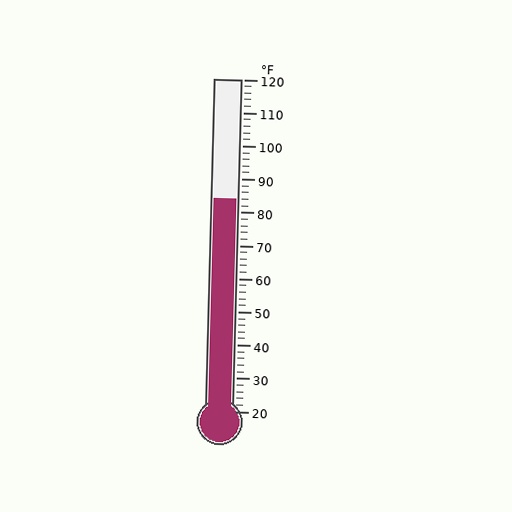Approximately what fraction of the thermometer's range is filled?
The thermometer is filled to approximately 65% of its range.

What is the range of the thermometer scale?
The thermometer scale ranges from 20°F to 120°F.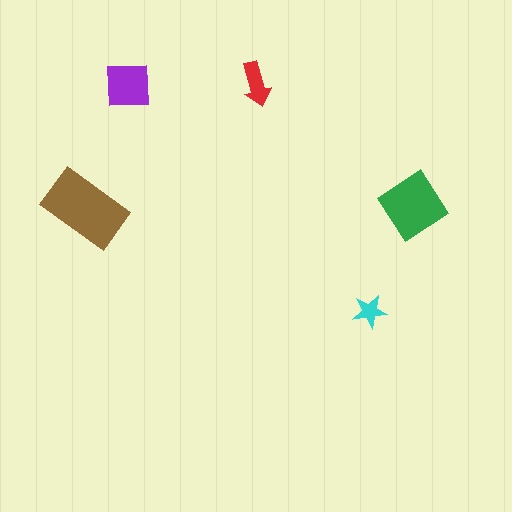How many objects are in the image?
There are 5 objects in the image.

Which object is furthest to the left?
The brown rectangle is leftmost.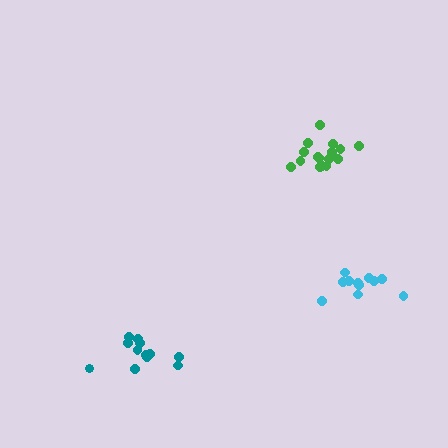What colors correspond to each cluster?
The clusters are colored: green, cyan, teal.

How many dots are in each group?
Group 1: 16 dots, Group 2: 11 dots, Group 3: 12 dots (39 total).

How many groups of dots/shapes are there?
There are 3 groups.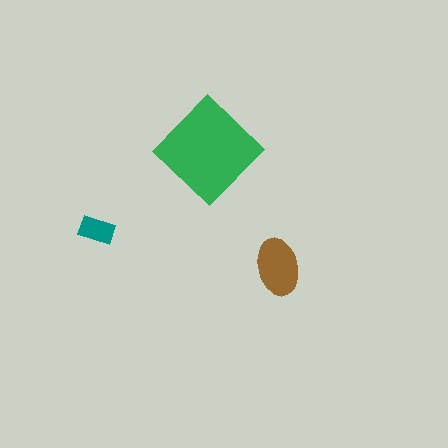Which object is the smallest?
The teal rectangle.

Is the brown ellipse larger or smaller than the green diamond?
Smaller.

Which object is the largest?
The green diamond.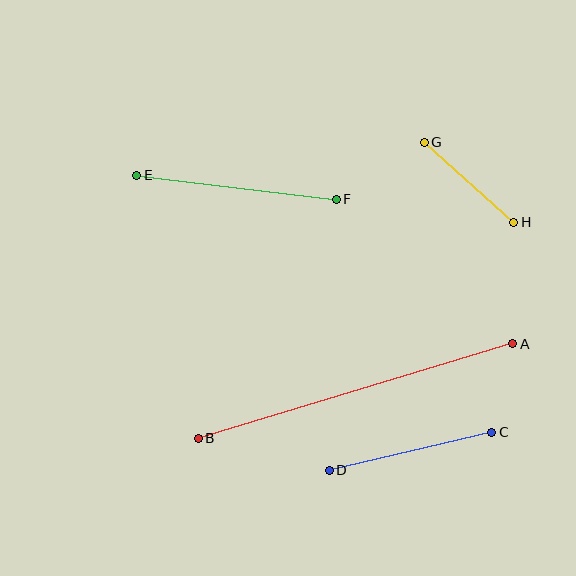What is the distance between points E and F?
The distance is approximately 201 pixels.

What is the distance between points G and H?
The distance is approximately 120 pixels.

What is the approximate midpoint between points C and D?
The midpoint is at approximately (411, 451) pixels.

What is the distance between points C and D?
The distance is approximately 167 pixels.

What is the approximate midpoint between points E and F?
The midpoint is at approximately (237, 187) pixels.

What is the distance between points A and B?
The distance is approximately 329 pixels.